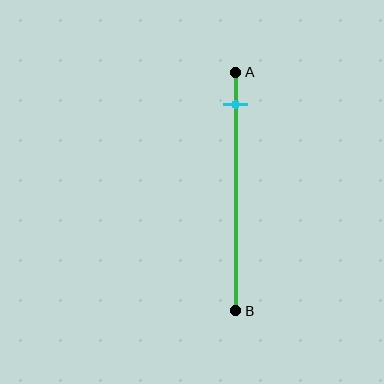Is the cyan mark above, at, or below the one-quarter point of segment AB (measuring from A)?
The cyan mark is above the one-quarter point of segment AB.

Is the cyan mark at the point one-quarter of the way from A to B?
No, the mark is at about 15% from A, not at the 25% one-quarter point.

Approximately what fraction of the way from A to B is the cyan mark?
The cyan mark is approximately 15% of the way from A to B.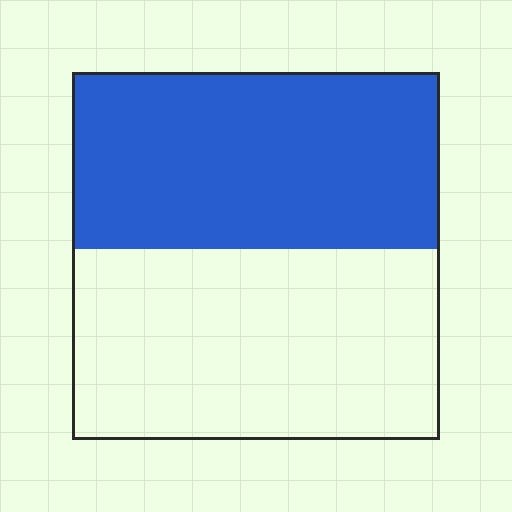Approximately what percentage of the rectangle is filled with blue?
Approximately 50%.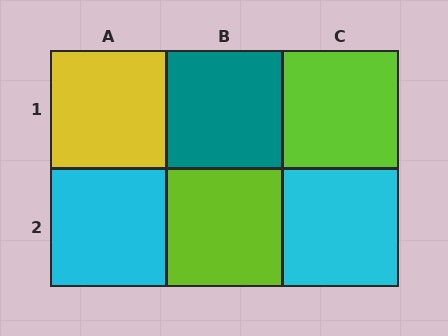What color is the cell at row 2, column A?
Cyan.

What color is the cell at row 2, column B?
Lime.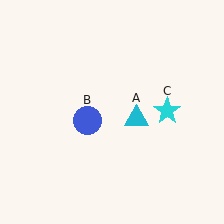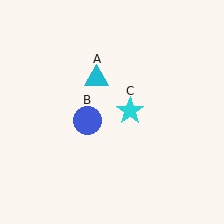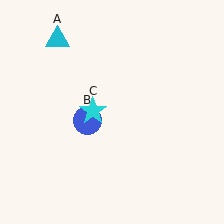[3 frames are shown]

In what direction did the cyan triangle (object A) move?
The cyan triangle (object A) moved up and to the left.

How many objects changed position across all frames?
2 objects changed position: cyan triangle (object A), cyan star (object C).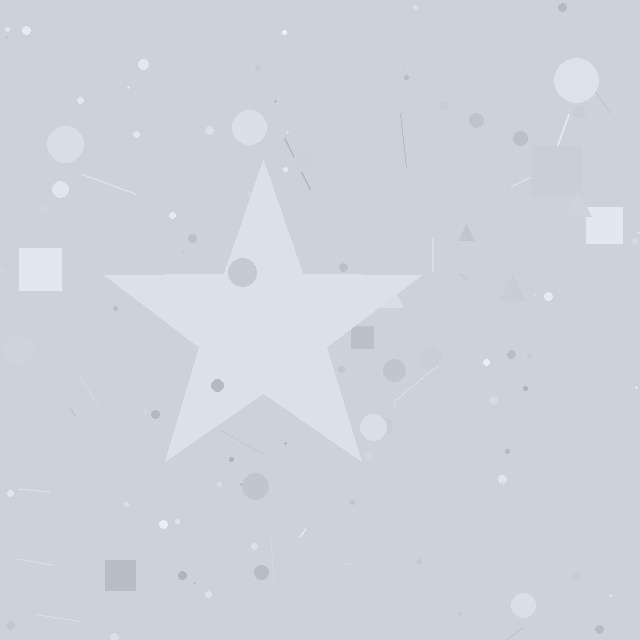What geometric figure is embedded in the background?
A star is embedded in the background.